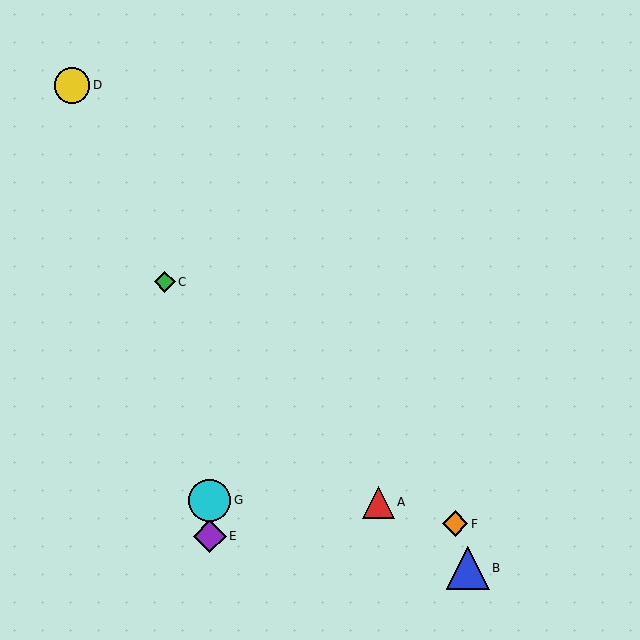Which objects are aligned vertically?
Objects E, G are aligned vertically.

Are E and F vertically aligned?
No, E is at x≈210 and F is at x≈455.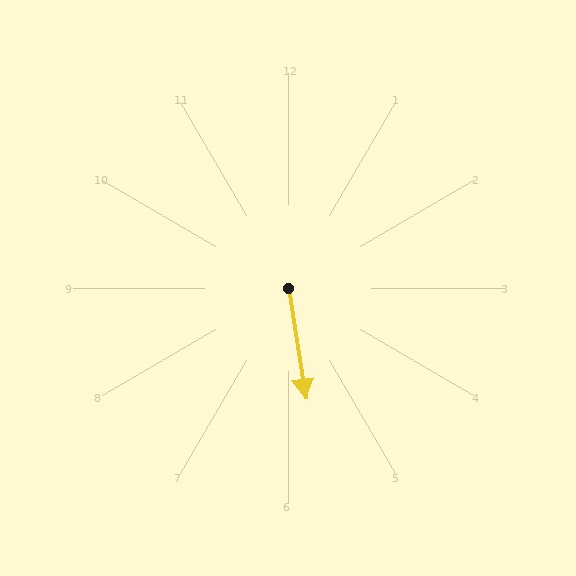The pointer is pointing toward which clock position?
Roughly 6 o'clock.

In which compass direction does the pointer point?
South.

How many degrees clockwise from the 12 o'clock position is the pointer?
Approximately 171 degrees.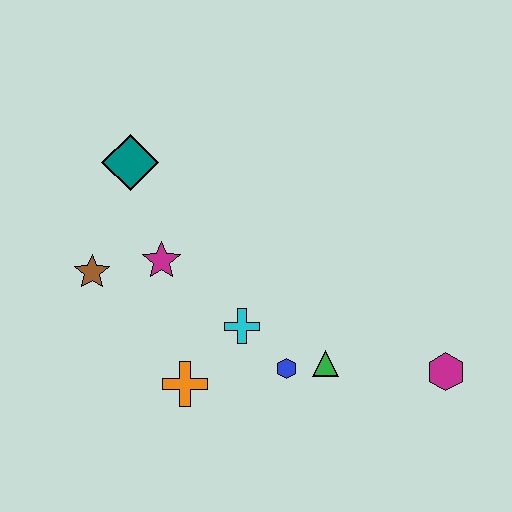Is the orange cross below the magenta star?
Yes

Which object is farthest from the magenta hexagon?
The teal diamond is farthest from the magenta hexagon.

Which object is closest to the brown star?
The magenta star is closest to the brown star.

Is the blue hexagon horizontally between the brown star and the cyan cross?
No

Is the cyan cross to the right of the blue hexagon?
No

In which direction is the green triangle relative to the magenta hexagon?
The green triangle is to the left of the magenta hexagon.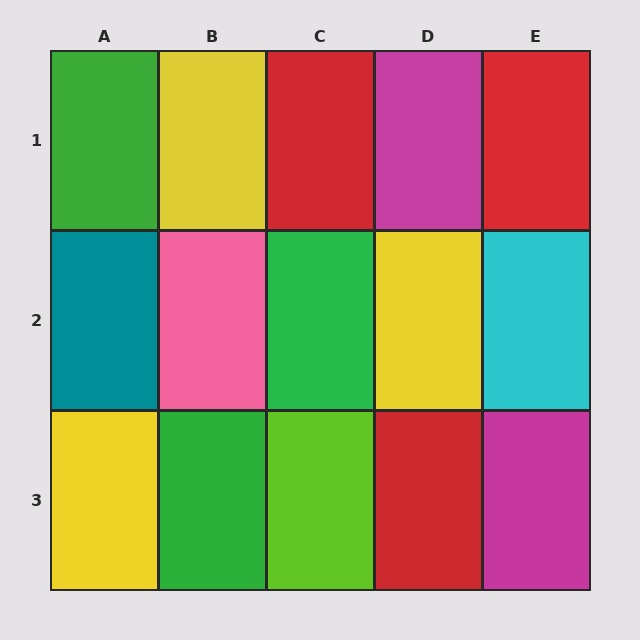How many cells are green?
3 cells are green.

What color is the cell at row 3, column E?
Magenta.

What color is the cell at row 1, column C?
Red.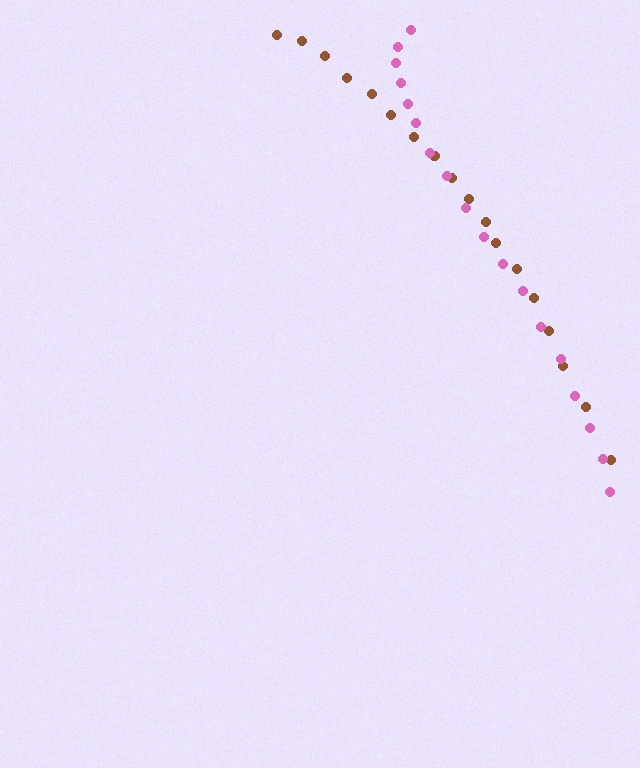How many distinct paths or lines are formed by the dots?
There are 2 distinct paths.